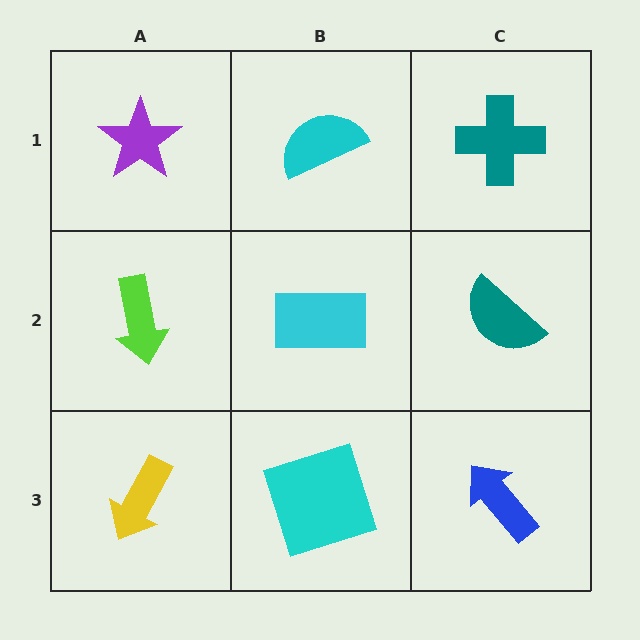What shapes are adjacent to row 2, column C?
A teal cross (row 1, column C), a blue arrow (row 3, column C), a cyan rectangle (row 2, column B).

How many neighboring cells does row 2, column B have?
4.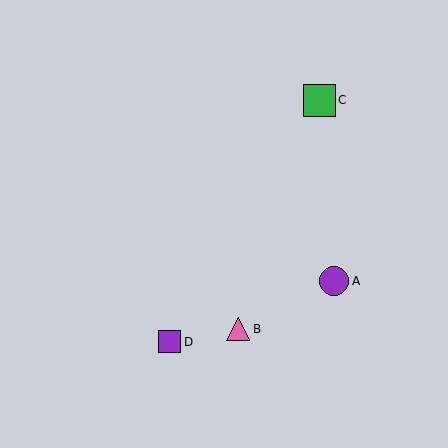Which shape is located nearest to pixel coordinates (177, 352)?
The purple square (labeled D) at (170, 342) is nearest to that location.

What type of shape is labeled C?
Shape C is a green square.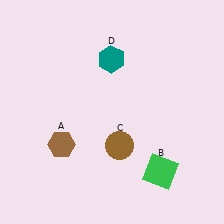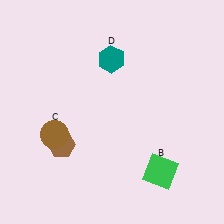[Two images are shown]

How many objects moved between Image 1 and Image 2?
1 object moved between the two images.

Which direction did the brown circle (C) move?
The brown circle (C) moved left.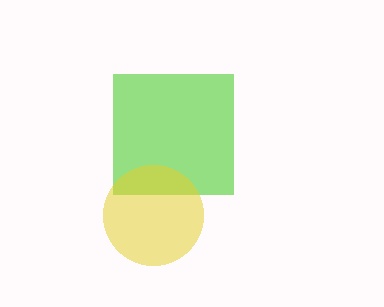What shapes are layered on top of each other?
The layered shapes are: a lime square, a yellow circle.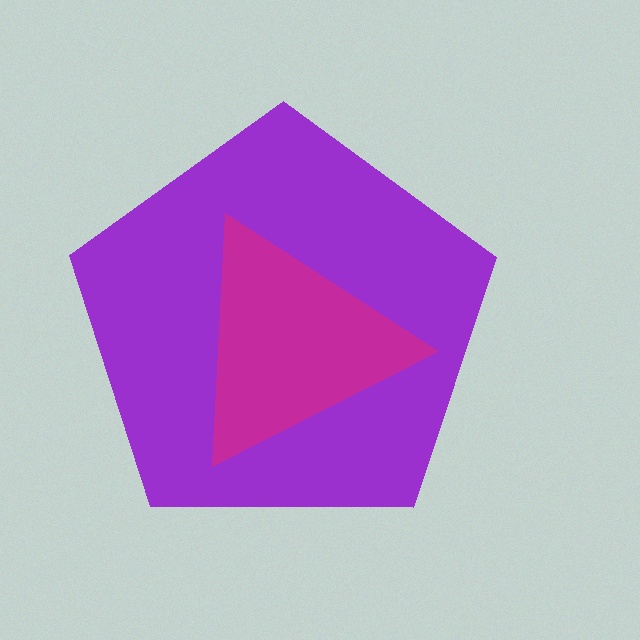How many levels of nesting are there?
2.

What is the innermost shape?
The magenta triangle.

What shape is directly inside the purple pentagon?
The magenta triangle.